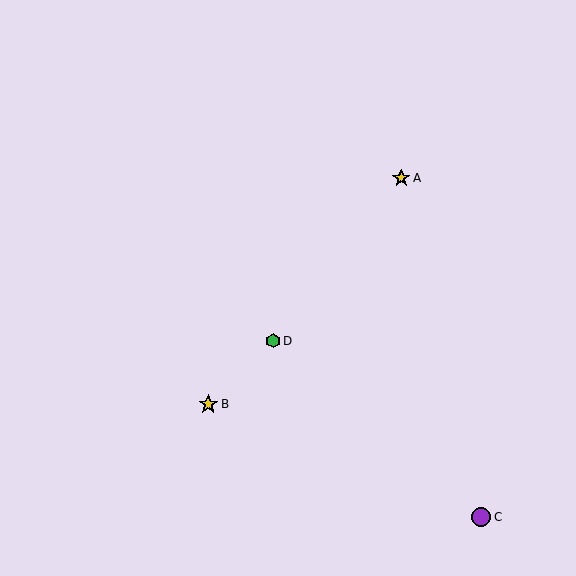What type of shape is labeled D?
Shape D is a green hexagon.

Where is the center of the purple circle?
The center of the purple circle is at (481, 517).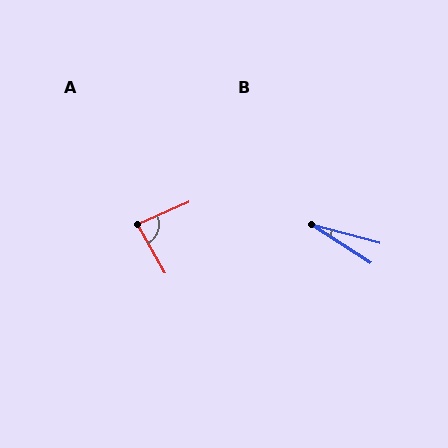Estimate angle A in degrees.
Approximately 84 degrees.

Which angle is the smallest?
B, at approximately 18 degrees.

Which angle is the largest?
A, at approximately 84 degrees.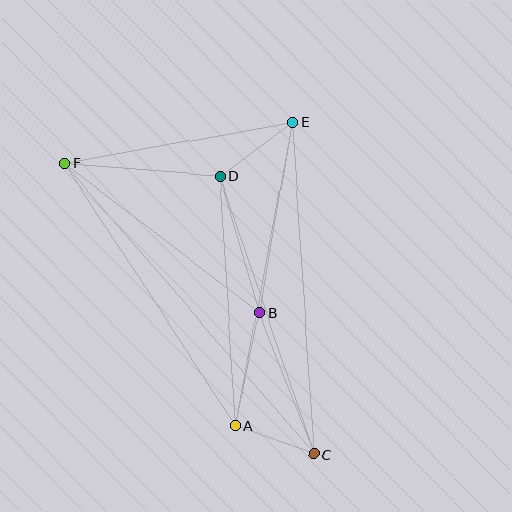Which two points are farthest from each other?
Points C and F are farthest from each other.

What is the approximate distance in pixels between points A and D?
The distance between A and D is approximately 250 pixels.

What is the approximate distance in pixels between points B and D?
The distance between B and D is approximately 142 pixels.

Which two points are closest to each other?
Points A and C are closest to each other.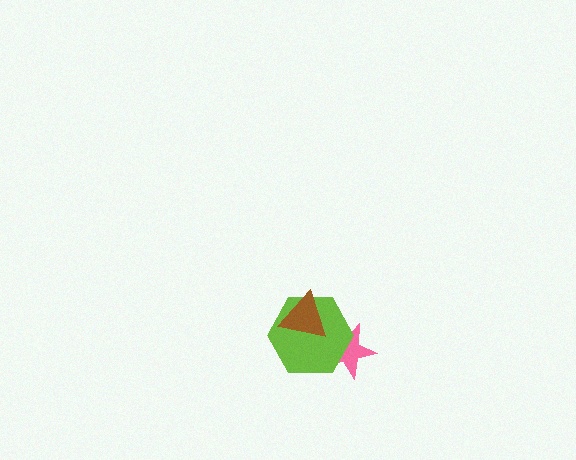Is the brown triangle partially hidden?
No, no other shape covers it.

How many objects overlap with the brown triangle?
1 object overlaps with the brown triangle.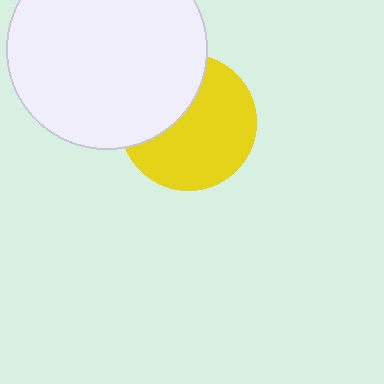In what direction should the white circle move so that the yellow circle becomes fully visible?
The white circle should move toward the upper-left. That is the shortest direction to clear the overlap and leave the yellow circle fully visible.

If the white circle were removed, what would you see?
You would see the complete yellow circle.